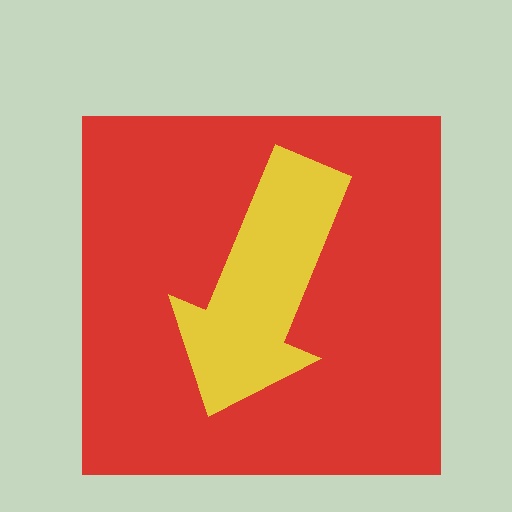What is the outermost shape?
The red square.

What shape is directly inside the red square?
The yellow arrow.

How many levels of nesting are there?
2.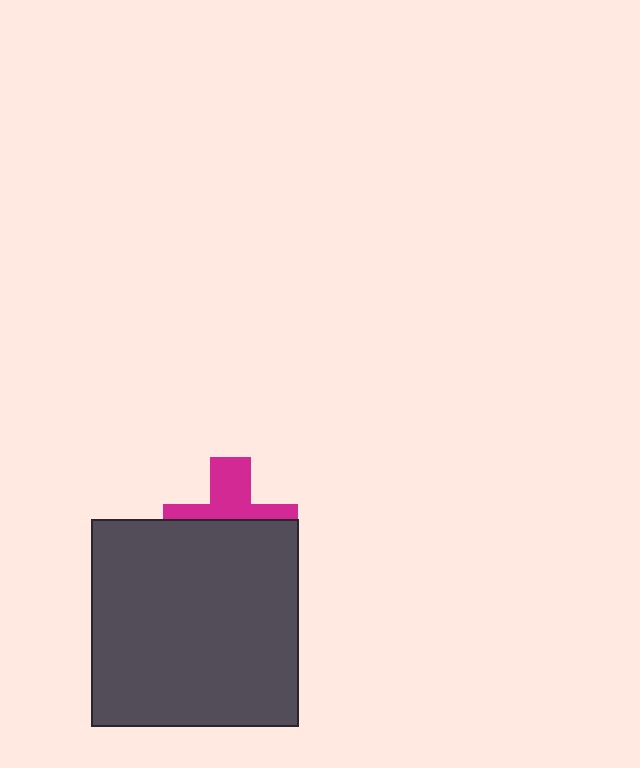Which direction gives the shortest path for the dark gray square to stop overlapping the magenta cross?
Moving down gives the shortest separation.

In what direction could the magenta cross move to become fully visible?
The magenta cross could move up. That would shift it out from behind the dark gray square entirely.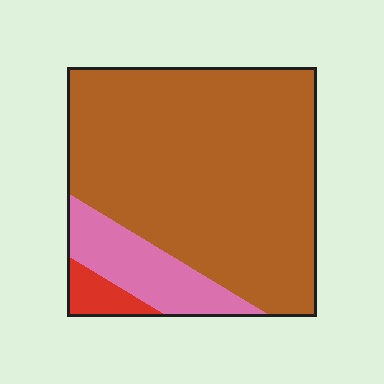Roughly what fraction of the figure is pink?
Pink covers roughly 15% of the figure.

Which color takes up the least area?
Red, at roughly 5%.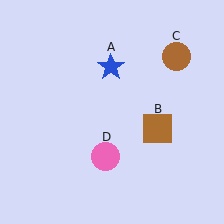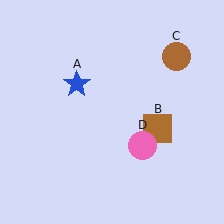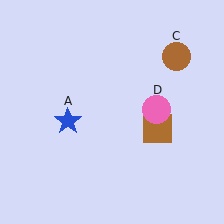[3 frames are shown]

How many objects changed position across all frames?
2 objects changed position: blue star (object A), pink circle (object D).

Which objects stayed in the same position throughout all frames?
Brown square (object B) and brown circle (object C) remained stationary.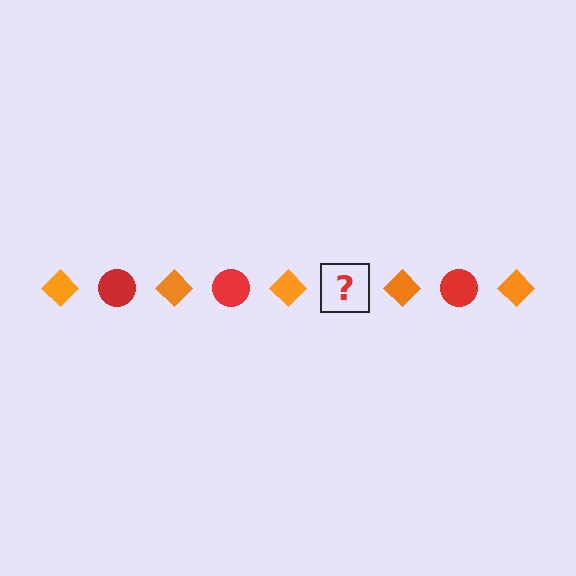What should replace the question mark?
The question mark should be replaced with a red circle.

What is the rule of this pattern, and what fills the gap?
The rule is that the pattern alternates between orange diamond and red circle. The gap should be filled with a red circle.